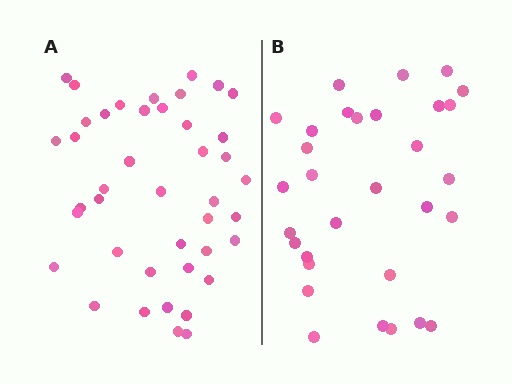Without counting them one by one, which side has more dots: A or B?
Region A (the left region) has more dots.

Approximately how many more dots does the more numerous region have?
Region A has roughly 12 or so more dots than region B.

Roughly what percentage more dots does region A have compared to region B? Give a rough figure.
About 35% more.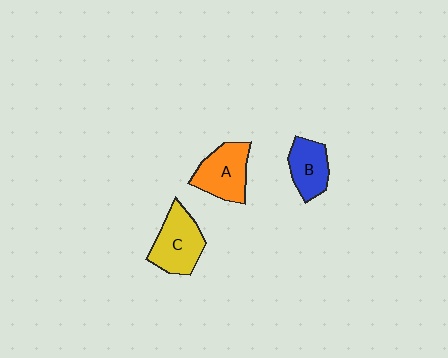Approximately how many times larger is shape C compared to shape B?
Approximately 1.3 times.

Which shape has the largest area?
Shape C (yellow).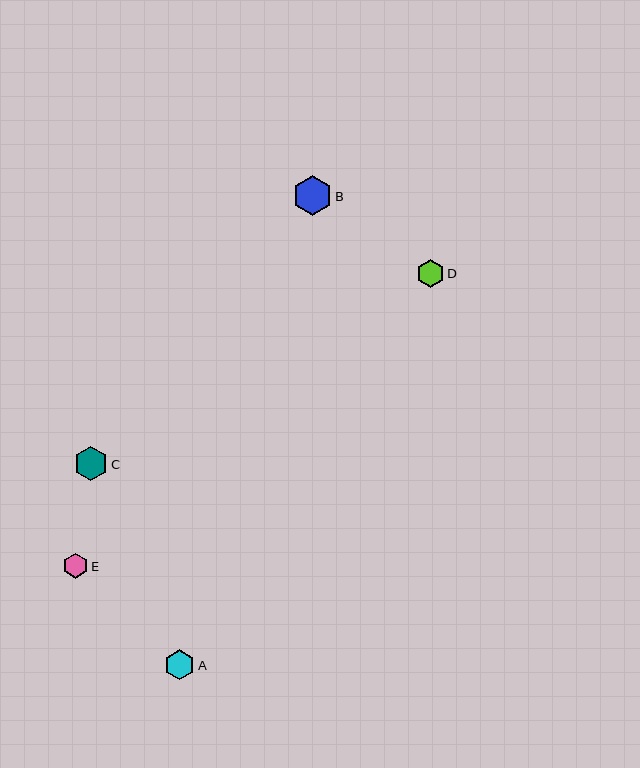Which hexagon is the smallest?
Hexagon E is the smallest with a size of approximately 24 pixels.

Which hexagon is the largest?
Hexagon B is the largest with a size of approximately 40 pixels.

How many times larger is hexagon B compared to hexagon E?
Hexagon B is approximately 1.6 times the size of hexagon E.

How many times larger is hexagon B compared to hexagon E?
Hexagon B is approximately 1.6 times the size of hexagon E.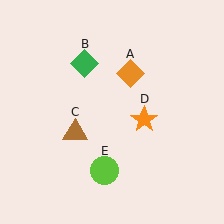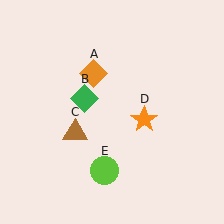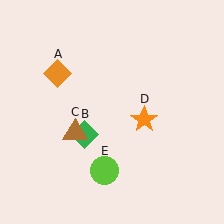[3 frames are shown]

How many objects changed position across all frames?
2 objects changed position: orange diamond (object A), green diamond (object B).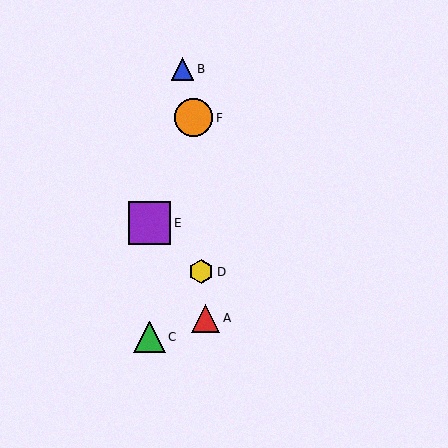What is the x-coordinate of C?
Object C is at x≈149.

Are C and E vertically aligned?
Yes, both are at x≈149.